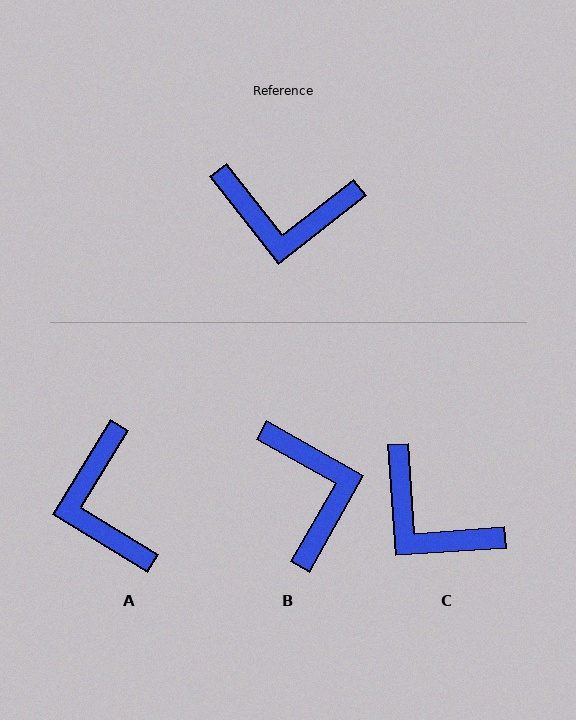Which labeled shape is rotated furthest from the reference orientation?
B, about 113 degrees away.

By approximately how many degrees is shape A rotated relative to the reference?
Approximately 69 degrees clockwise.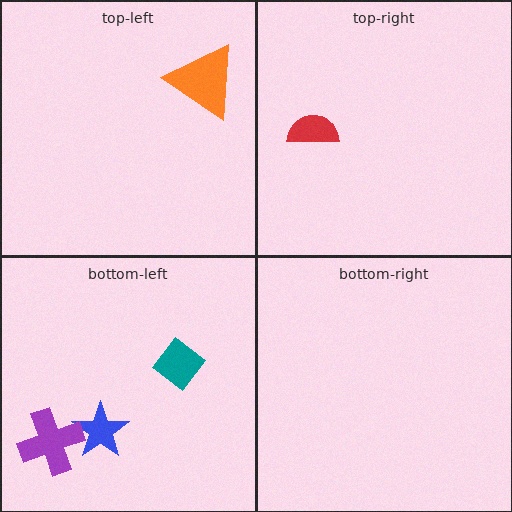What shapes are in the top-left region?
The orange triangle.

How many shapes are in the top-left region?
1.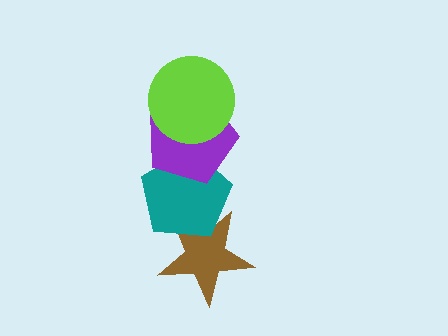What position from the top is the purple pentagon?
The purple pentagon is 2nd from the top.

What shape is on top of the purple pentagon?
The lime circle is on top of the purple pentagon.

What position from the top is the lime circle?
The lime circle is 1st from the top.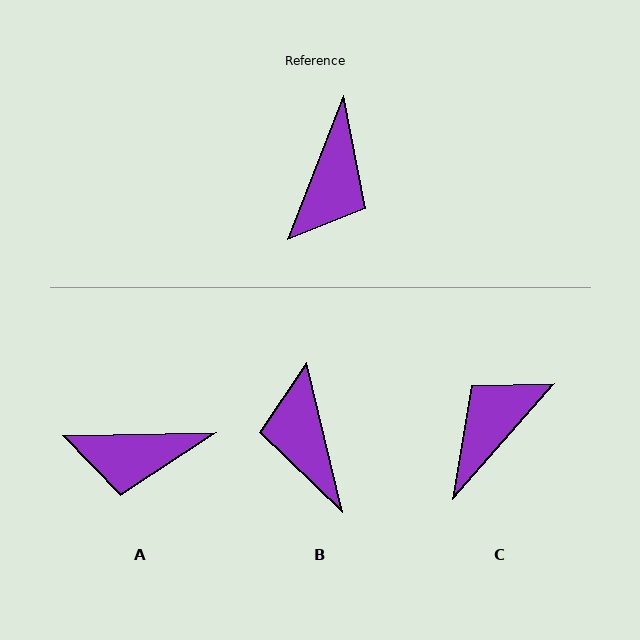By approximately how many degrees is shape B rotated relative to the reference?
Approximately 145 degrees clockwise.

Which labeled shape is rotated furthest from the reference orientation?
C, about 160 degrees away.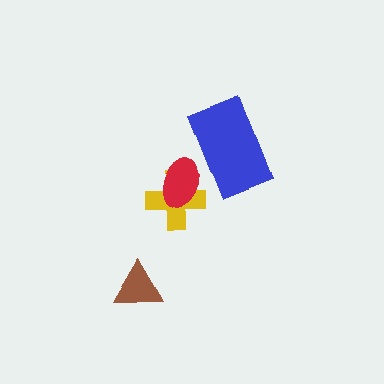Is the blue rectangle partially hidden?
No, no other shape covers it.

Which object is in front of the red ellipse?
The blue rectangle is in front of the red ellipse.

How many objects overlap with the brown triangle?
0 objects overlap with the brown triangle.